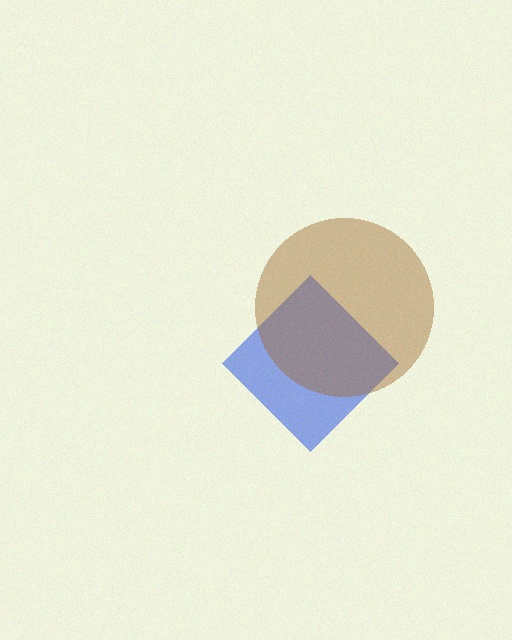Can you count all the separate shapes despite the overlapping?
Yes, there are 2 separate shapes.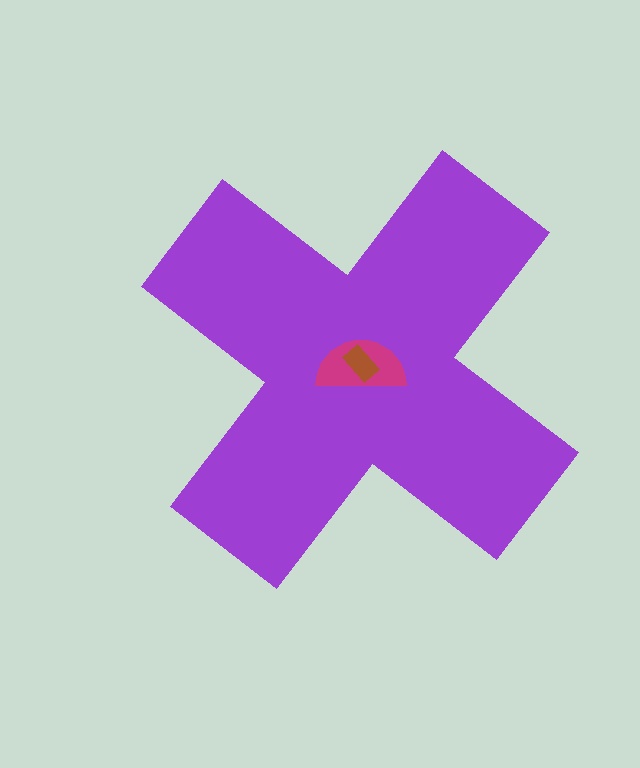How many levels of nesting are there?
3.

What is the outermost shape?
The purple cross.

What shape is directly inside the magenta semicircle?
The brown rectangle.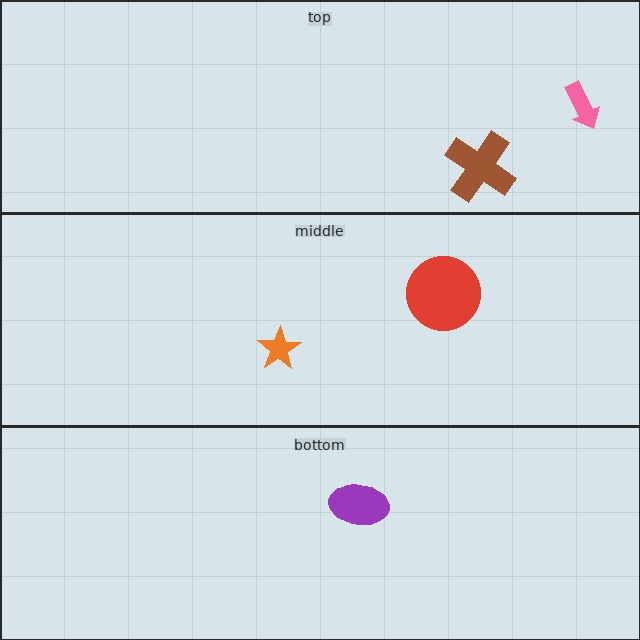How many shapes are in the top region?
2.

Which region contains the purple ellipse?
The bottom region.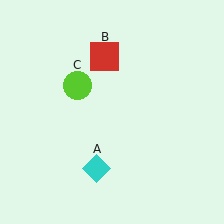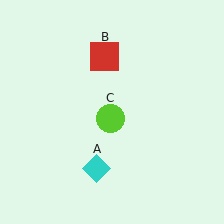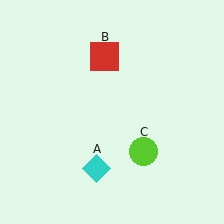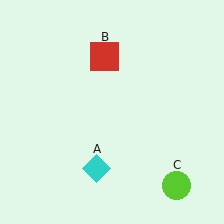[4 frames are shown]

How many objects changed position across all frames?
1 object changed position: lime circle (object C).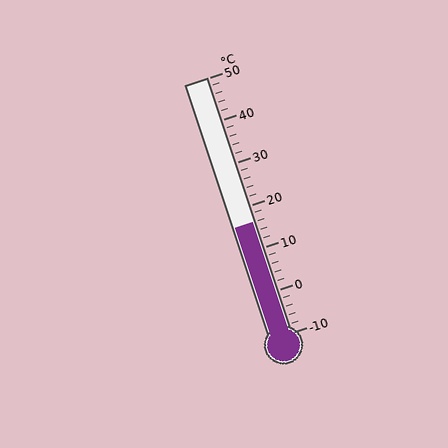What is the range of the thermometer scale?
The thermometer scale ranges from -10°C to 50°C.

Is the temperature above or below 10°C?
The temperature is above 10°C.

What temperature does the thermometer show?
The thermometer shows approximately 16°C.